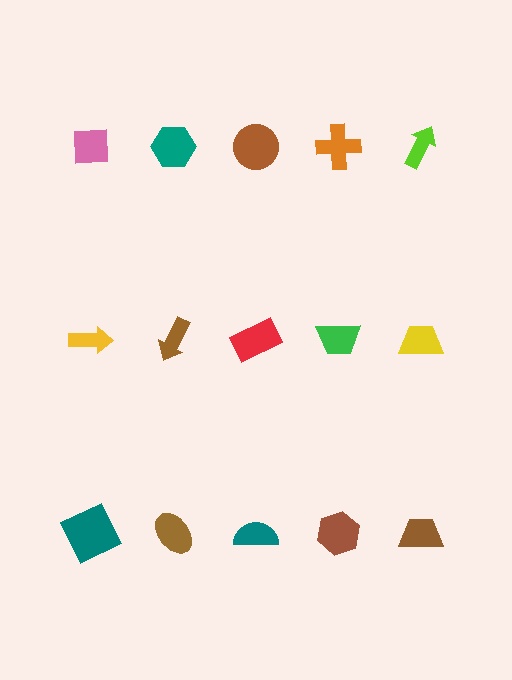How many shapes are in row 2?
5 shapes.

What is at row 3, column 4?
A brown hexagon.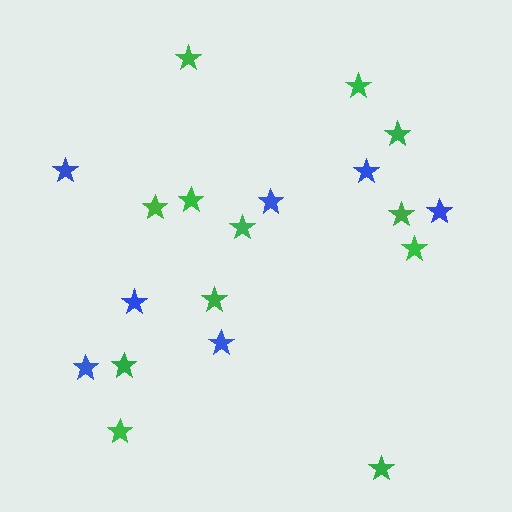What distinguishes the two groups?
There are 2 groups: one group of blue stars (7) and one group of green stars (12).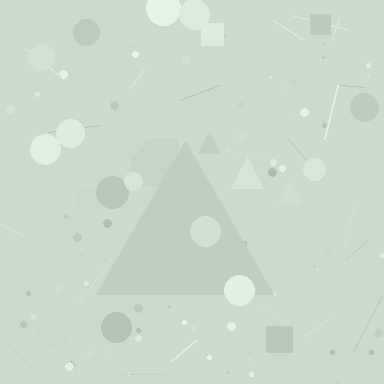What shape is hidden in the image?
A triangle is hidden in the image.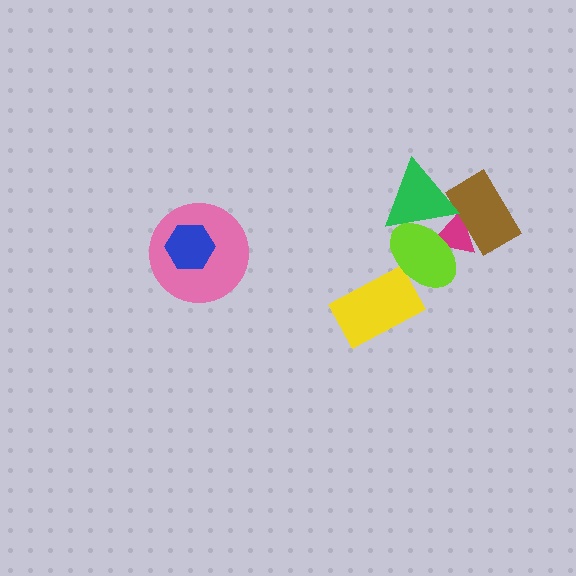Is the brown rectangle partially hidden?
Yes, it is partially covered by another shape.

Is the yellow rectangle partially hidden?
Yes, it is partially covered by another shape.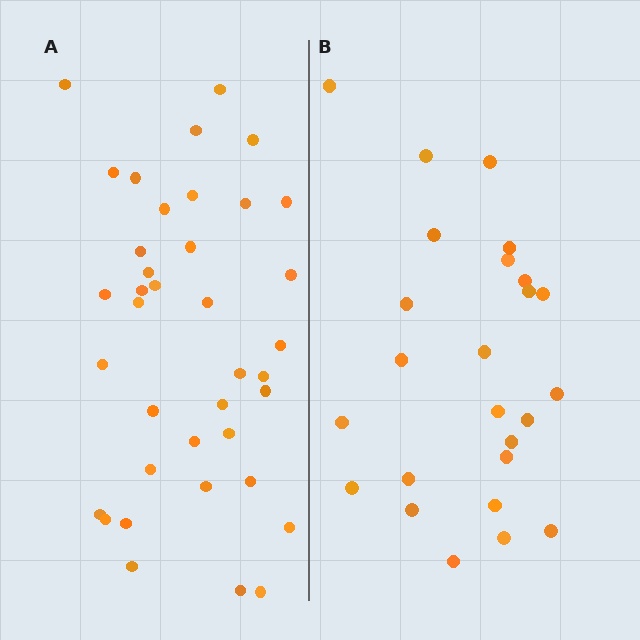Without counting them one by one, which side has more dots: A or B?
Region A (the left region) has more dots.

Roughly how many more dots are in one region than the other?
Region A has approximately 15 more dots than region B.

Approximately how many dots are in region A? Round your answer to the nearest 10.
About 40 dots. (The exact count is 38, which rounds to 40.)